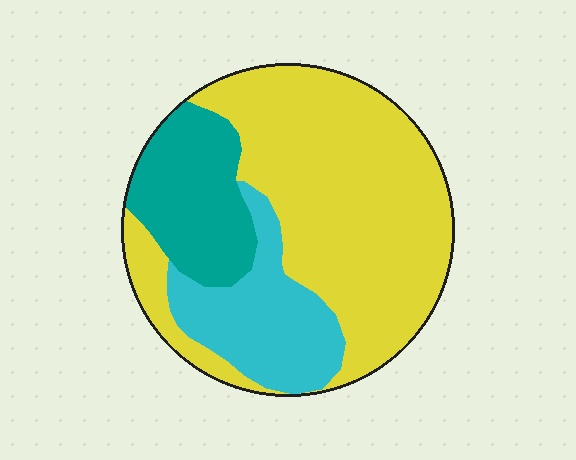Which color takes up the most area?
Yellow, at roughly 60%.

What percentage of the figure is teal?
Teal covers roughly 20% of the figure.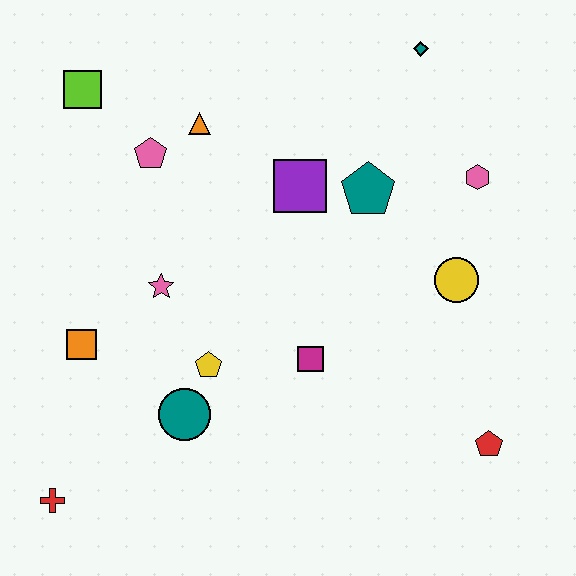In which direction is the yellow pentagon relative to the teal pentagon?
The yellow pentagon is below the teal pentagon.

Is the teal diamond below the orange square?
No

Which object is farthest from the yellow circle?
The red cross is farthest from the yellow circle.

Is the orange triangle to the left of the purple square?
Yes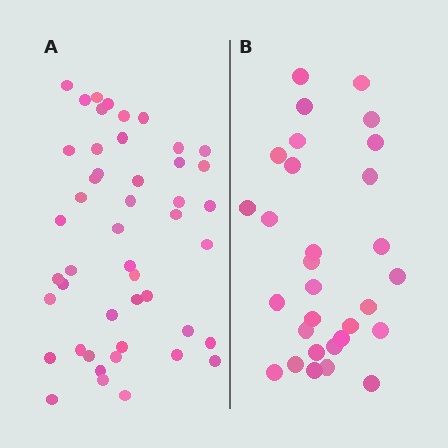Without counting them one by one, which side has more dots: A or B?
Region A (the left region) has more dots.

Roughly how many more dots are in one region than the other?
Region A has approximately 15 more dots than region B.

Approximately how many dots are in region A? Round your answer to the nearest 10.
About 50 dots. (The exact count is 47, which rounds to 50.)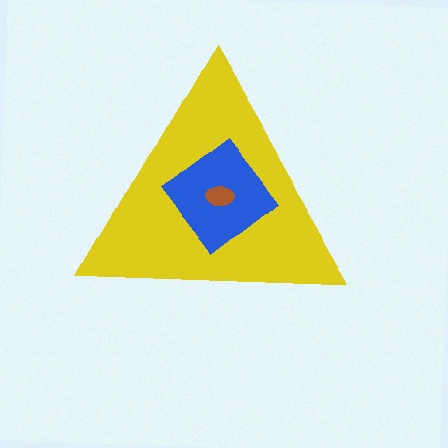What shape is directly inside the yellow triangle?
The blue diamond.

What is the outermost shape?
The yellow triangle.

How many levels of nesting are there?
3.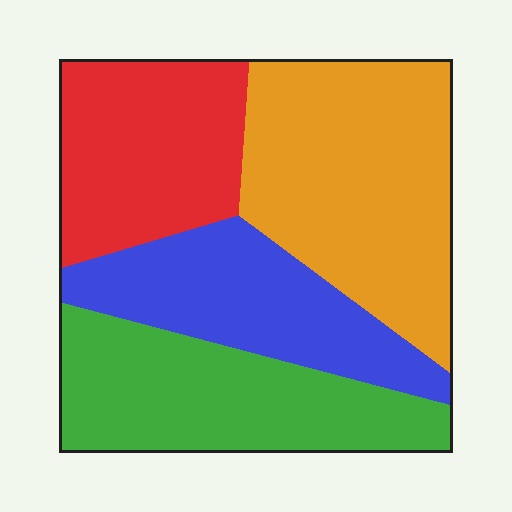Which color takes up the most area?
Orange, at roughly 30%.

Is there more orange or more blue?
Orange.